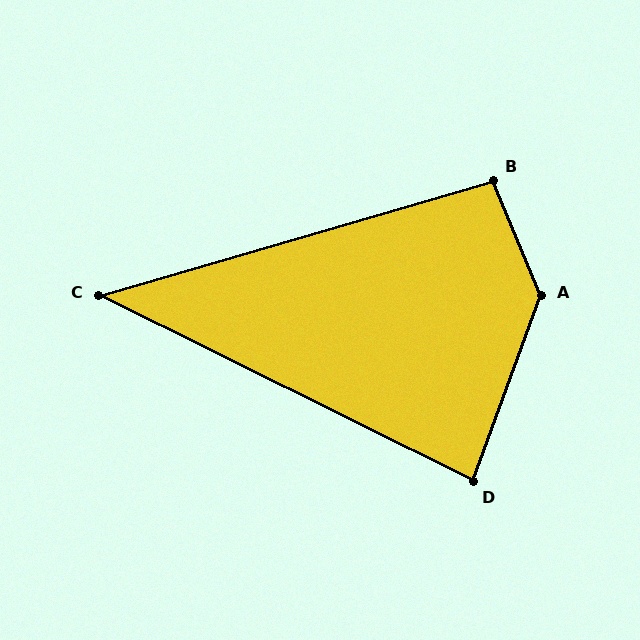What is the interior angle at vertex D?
Approximately 84 degrees (acute).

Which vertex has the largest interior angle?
A, at approximately 137 degrees.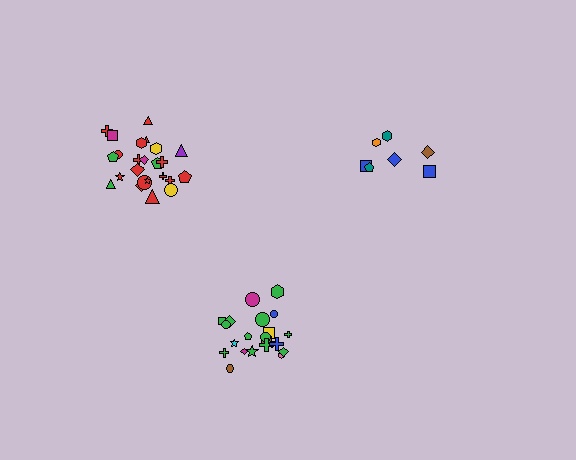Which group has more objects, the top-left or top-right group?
The top-left group.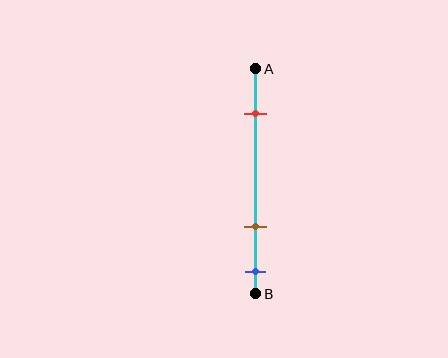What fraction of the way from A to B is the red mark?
The red mark is approximately 20% (0.2) of the way from A to B.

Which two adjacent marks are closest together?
The brown and blue marks are the closest adjacent pair.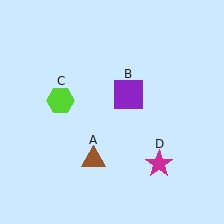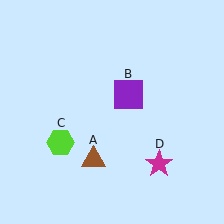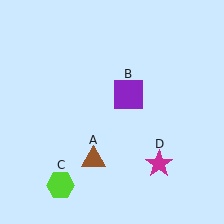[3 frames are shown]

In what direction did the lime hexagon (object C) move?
The lime hexagon (object C) moved down.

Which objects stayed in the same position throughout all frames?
Brown triangle (object A) and purple square (object B) and magenta star (object D) remained stationary.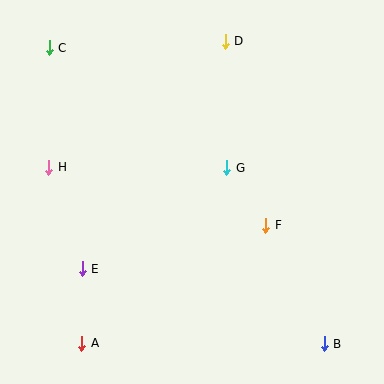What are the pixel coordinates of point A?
Point A is at (82, 343).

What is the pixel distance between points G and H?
The distance between G and H is 178 pixels.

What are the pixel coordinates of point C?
Point C is at (49, 48).